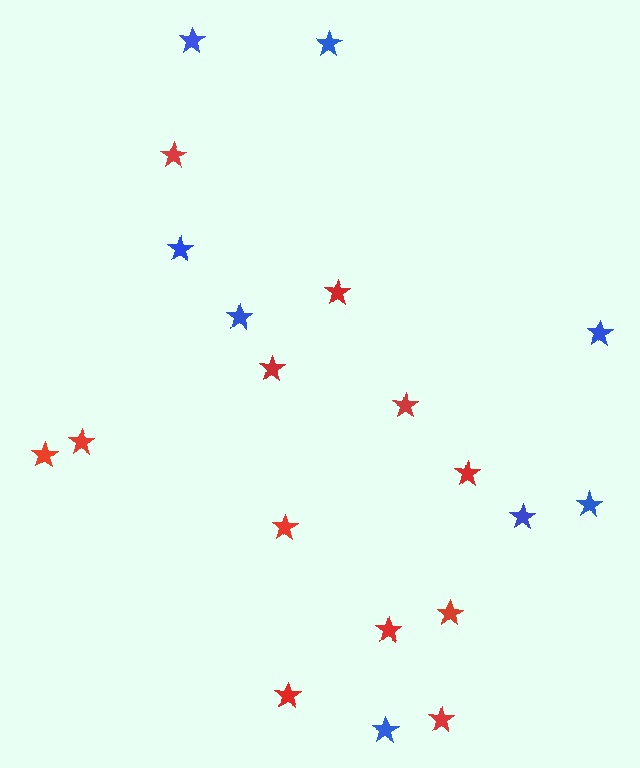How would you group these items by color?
There are 2 groups: one group of blue stars (8) and one group of red stars (12).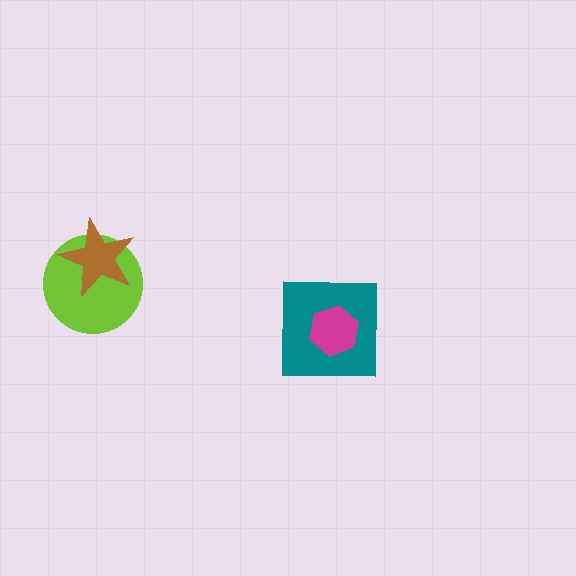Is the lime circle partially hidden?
Yes, it is partially covered by another shape.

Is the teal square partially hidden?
Yes, it is partially covered by another shape.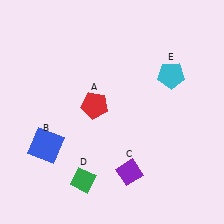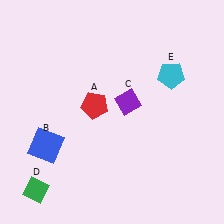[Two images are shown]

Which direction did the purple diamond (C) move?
The purple diamond (C) moved up.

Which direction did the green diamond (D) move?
The green diamond (D) moved left.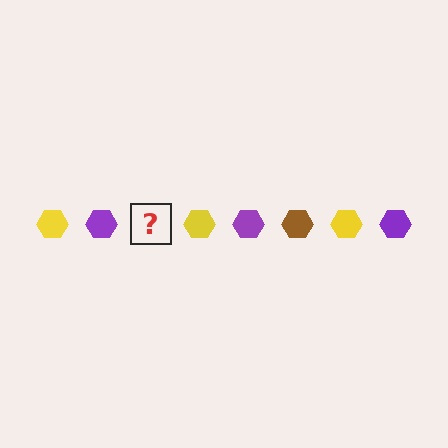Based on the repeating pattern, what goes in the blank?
The blank should be a brown hexagon.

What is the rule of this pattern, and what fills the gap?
The rule is that the pattern cycles through yellow, purple, brown hexagons. The gap should be filled with a brown hexagon.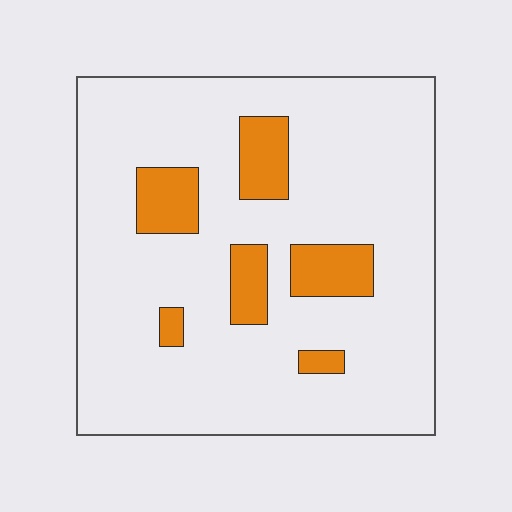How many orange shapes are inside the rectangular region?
6.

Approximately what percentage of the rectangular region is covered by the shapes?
Approximately 15%.